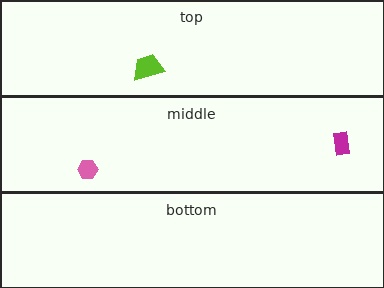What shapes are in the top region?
The lime trapezoid.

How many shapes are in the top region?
1.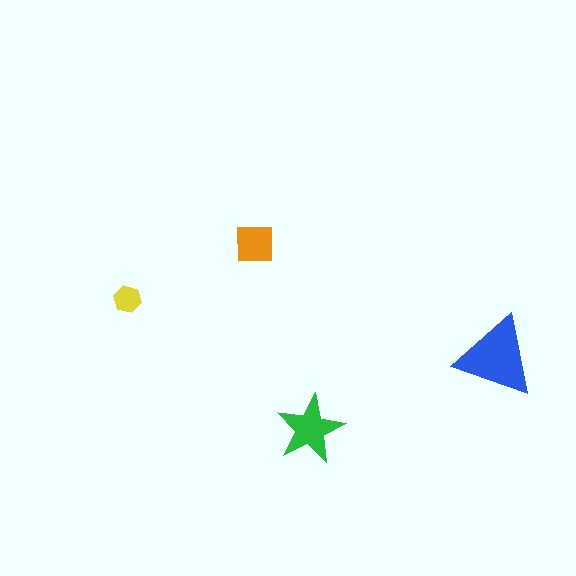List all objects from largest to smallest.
The blue triangle, the green star, the orange square, the yellow hexagon.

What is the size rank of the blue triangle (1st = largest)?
1st.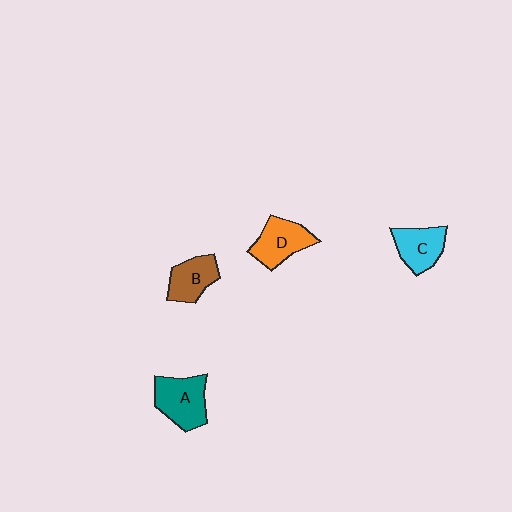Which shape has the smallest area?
Shape B (brown).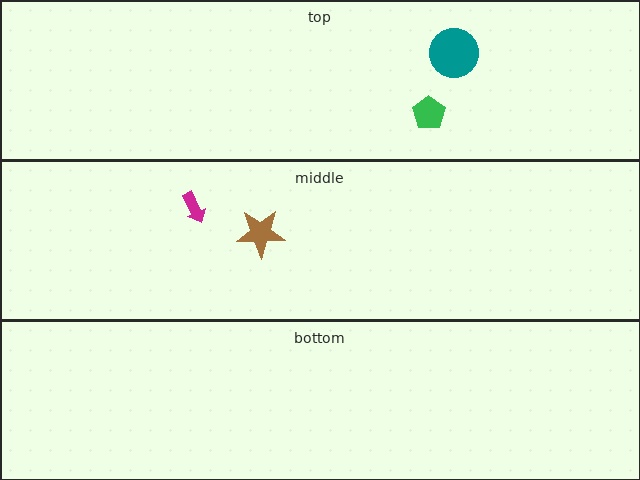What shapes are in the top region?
The green pentagon, the teal circle.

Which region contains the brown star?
The middle region.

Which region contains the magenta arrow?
The middle region.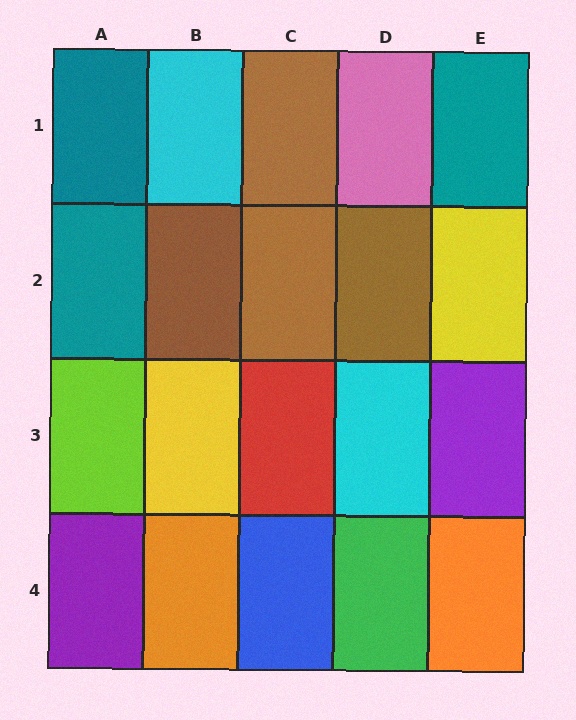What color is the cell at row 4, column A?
Purple.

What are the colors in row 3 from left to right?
Lime, yellow, red, cyan, purple.